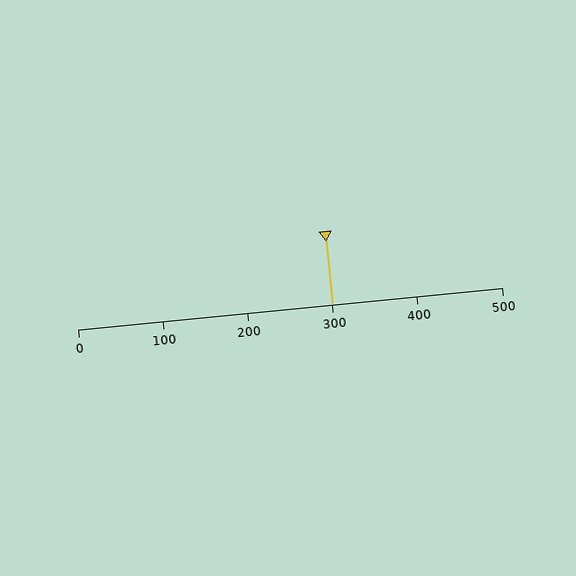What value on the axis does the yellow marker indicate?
The marker indicates approximately 300.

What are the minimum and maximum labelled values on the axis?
The axis runs from 0 to 500.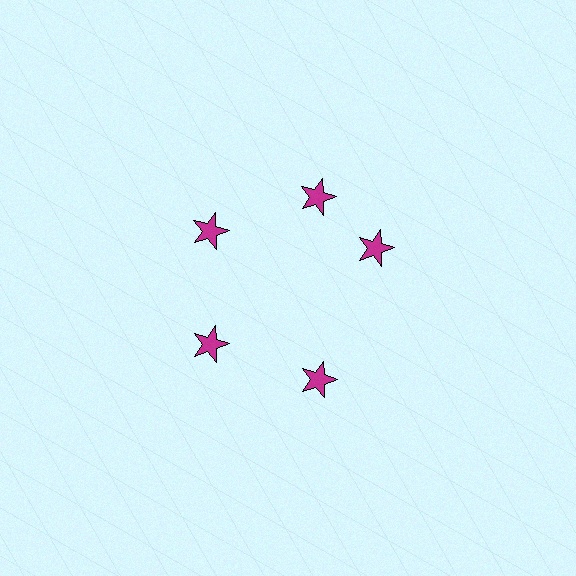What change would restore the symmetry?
The symmetry would be restored by rotating it back into even spacing with its neighbors so that all 5 stars sit at equal angles and equal distance from the center.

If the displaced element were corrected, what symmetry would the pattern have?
It would have 5-fold rotational symmetry — the pattern would map onto itself every 72 degrees.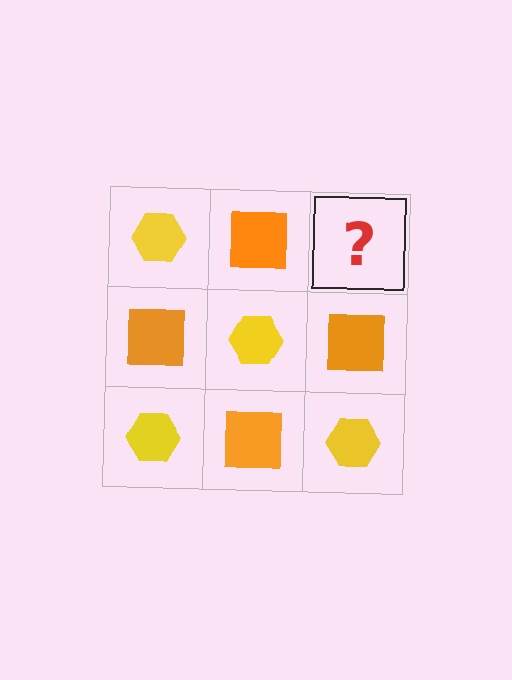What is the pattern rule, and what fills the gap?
The rule is that it alternates yellow hexagon and orange square in a checkerboard pattern. The gap should be filled with a yellow hexagon.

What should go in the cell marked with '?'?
The missing cell should contain a yellow hexagon.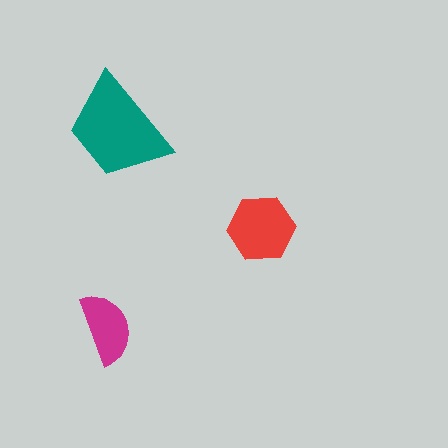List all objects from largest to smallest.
The teal trapezoid, the red hexagon, the magenta semicircle.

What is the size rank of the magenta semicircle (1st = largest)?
3rd.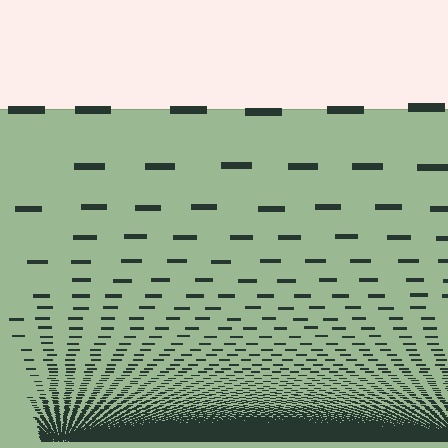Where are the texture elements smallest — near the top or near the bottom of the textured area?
Near the bottom.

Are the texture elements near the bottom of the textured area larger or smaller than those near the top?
Smaller. The gradient is inverted — elements near the bottom are smaller and denser.